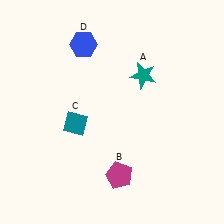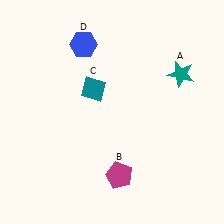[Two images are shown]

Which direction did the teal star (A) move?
The teal star (A) moved right.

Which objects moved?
The objects that moved are: the teal star (A), the teal diamond (C).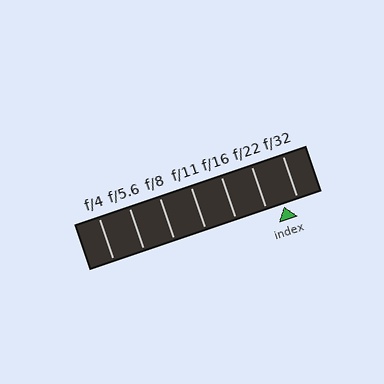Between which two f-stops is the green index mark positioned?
The index mark is between f/22 and f/32.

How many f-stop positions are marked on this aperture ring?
There are 7 f-stop positions marked.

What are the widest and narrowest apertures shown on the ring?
The widest aperture shown is f/4 and the narrowest is f/32.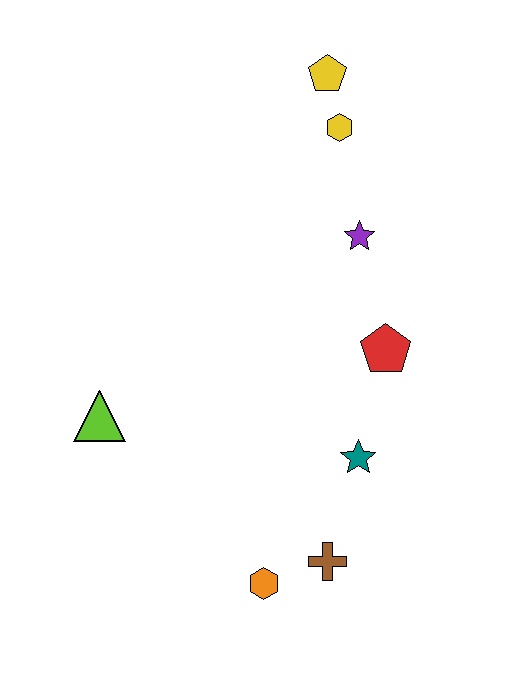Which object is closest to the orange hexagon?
The brown cross is closest to the orange hexagon.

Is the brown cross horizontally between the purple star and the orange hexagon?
Yes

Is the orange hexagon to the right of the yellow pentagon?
No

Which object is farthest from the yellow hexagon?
The orange hexagon is farthest from the yellow hexagon.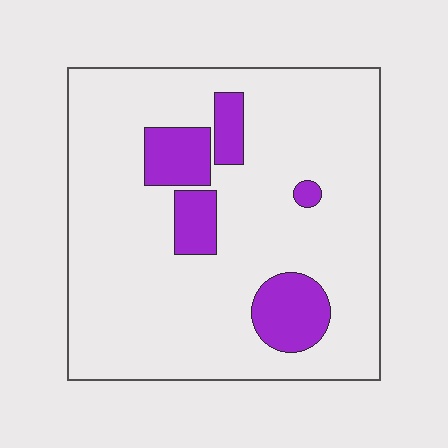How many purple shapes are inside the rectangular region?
5.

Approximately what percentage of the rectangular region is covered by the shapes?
Approximately 15%.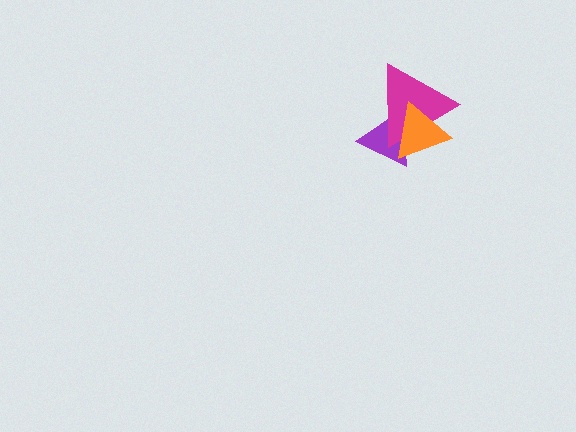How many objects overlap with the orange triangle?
2 objects overlap with the orange triangle.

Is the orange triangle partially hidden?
No, no other shape covers it.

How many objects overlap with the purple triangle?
2 objects overlap with the purple triangle.